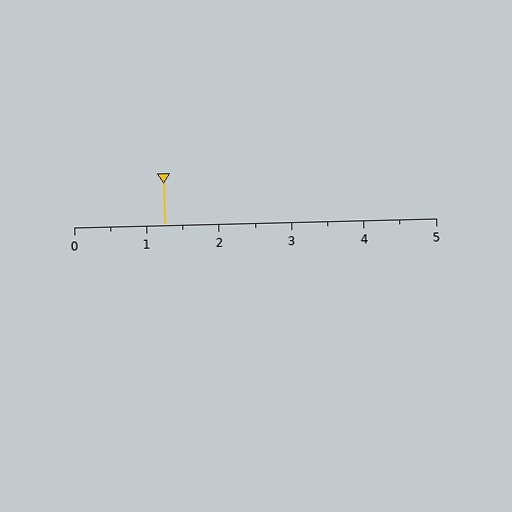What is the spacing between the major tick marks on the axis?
The major ticks are spaced 1 apart.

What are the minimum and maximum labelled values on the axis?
The axis runs from 0 to 5.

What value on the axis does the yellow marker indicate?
The marker indicates approximately 1.2.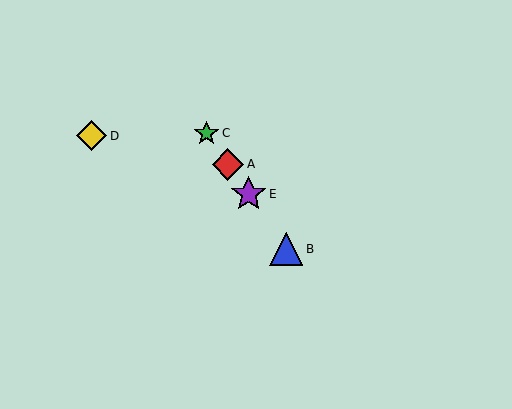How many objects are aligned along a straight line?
4 objects (A, B, C, E) are aligned along a straight line.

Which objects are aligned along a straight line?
Objects A, B, C, E are aligned along a straight line.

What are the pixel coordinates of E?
Object E is at (249, 194).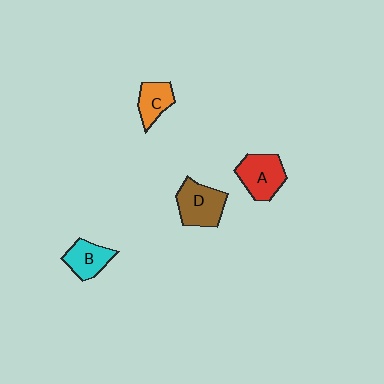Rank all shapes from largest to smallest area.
From largest to smallest: D (brown), A (red), B (cyan), C (orange).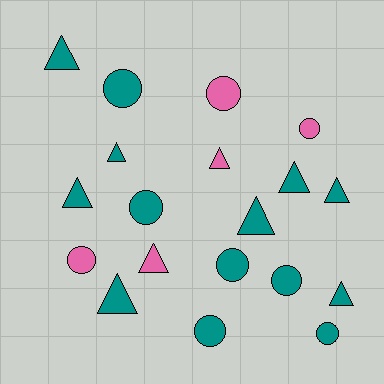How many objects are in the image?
There are 19 objects.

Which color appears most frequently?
Teal, with 14 objects.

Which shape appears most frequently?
Triangle, with 10 objects.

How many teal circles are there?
There are 6 teal circles.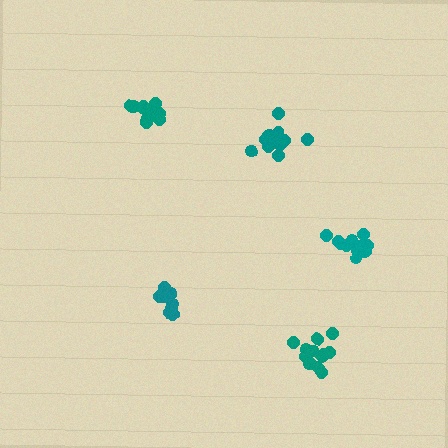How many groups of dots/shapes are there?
There are 5 groups.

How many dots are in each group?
Group 1: 11 dots, Group 2: 15 dots, Group 3: 9 dots, Group 4: 14 dots, Group 5: 11 dots (60 total).